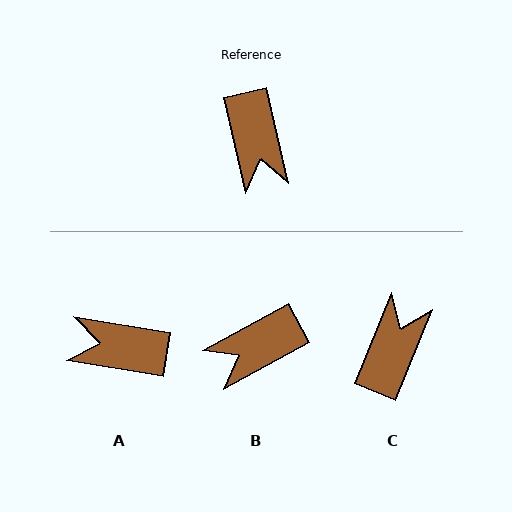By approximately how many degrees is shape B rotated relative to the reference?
Approximately 75 degrees clockwise.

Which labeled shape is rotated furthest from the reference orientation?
C, about 145 degrees away.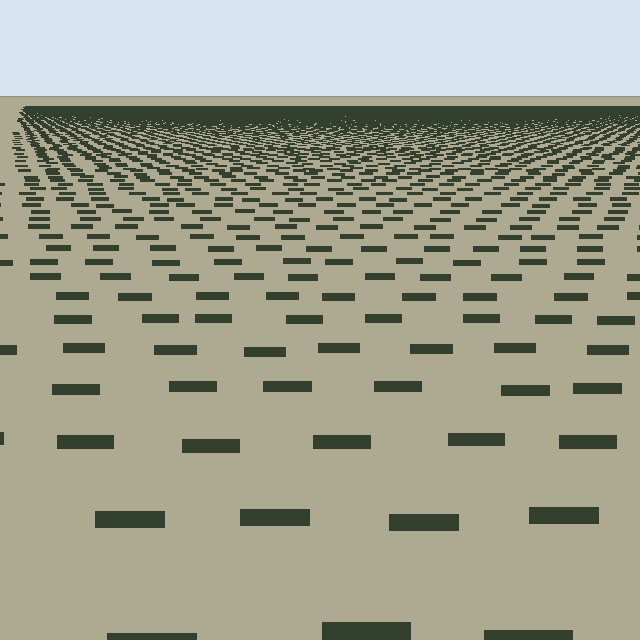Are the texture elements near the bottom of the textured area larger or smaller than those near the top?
Larger. Near the bottom, elements are closer to the viewer and appear at a bigger on-screen size.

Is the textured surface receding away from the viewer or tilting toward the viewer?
The surface is receding away from the viewer. Texture elements get smaller and denser toward the top.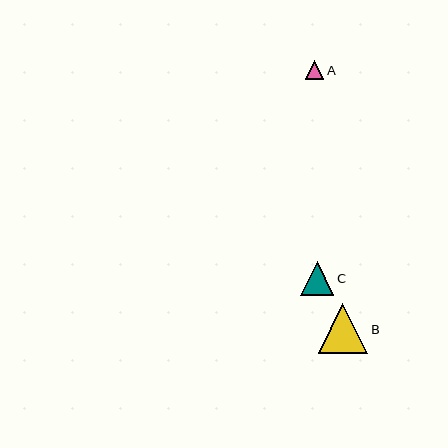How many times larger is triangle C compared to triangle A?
Triangle C is approximately 1.8 times the size of triangle A.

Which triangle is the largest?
Triangle B is the largest with a size of approximately 50 pixels.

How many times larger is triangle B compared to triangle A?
Triangle B is approximately 2.7 times the size of triangle A.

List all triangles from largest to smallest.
From largest to smallest: B, C, A.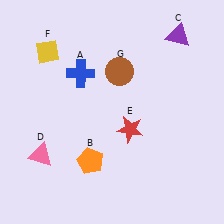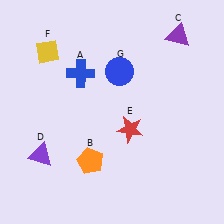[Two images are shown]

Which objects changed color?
D changed from pink to purple. G changed from brown to blue.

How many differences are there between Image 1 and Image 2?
There are 2 differences between the two images.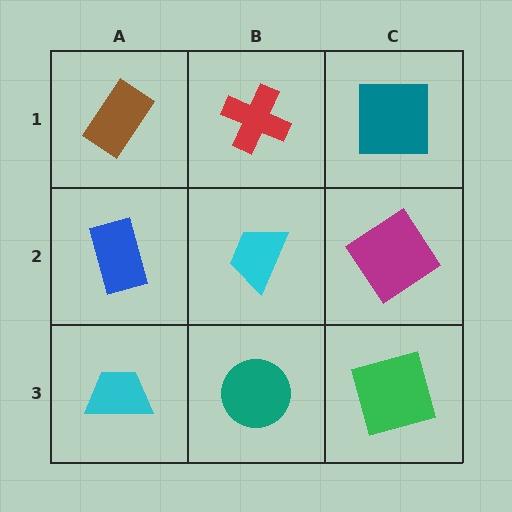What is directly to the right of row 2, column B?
A magenta diamond.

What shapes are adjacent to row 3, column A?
A blue rectangle (row 2, column A), a teal circle (row 3, column B).